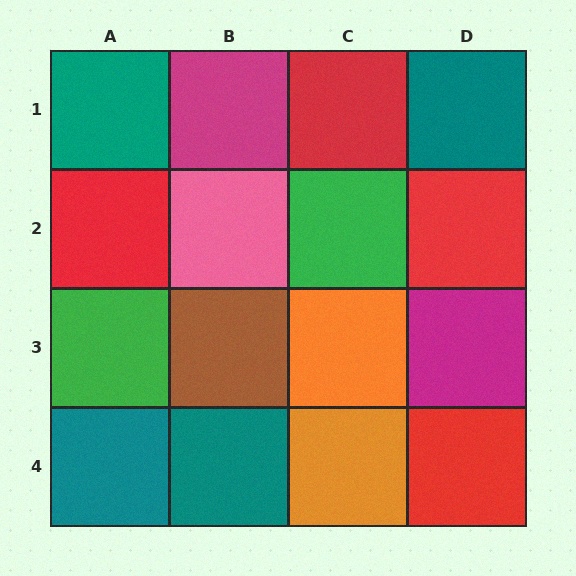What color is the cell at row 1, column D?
Teal.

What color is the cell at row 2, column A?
Red.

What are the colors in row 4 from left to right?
Teal, teal, orange, red.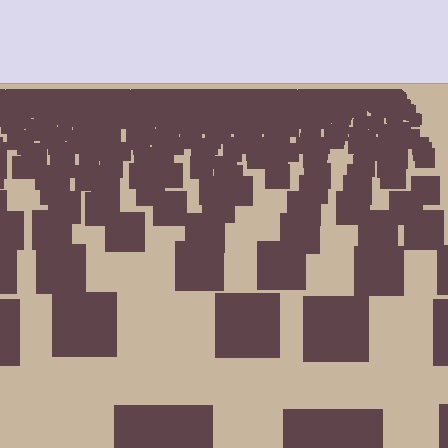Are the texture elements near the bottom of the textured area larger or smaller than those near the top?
Larger. Near the bottom, elements are closer to the viewer and appear at a bigger on-screen size.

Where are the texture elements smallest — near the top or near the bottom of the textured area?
Near the top.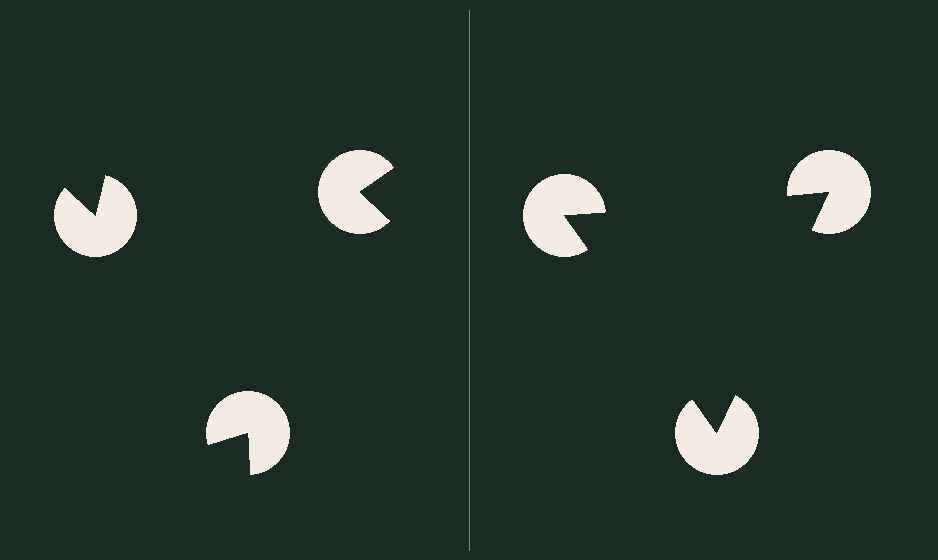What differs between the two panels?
The pac-man discs are positioned identically on both sides; only the wedge orientations differ. On the right they align to a triangle; on the left they are misaligned.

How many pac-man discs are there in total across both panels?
6 — 3 on each side.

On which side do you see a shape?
An illusory triangle appears on the right side. On the left side the wedge cuts are rotated, so no coherent shape forms.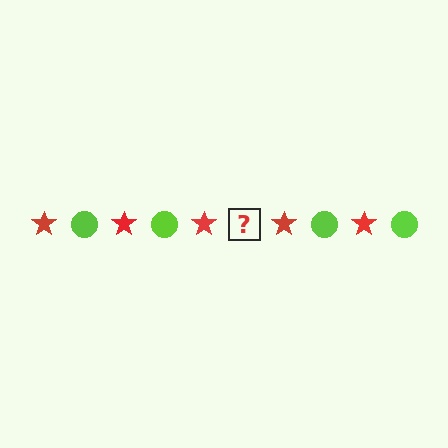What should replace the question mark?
The question mark should be replaced with a lime circle.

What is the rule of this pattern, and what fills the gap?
The rule is that the pattern alternates between red star and lime circle. The gap should be filled with a lime circle.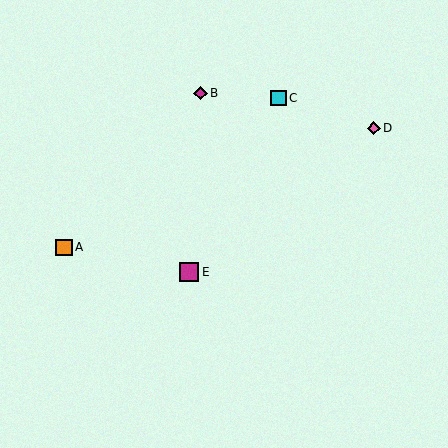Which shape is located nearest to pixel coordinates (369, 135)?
The pink diamond (labeled D) at (374, 128) is nearest to that location.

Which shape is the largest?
The magenta square (labeled E) is the largest.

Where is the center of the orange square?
The center of the orange square is at (64, 247).